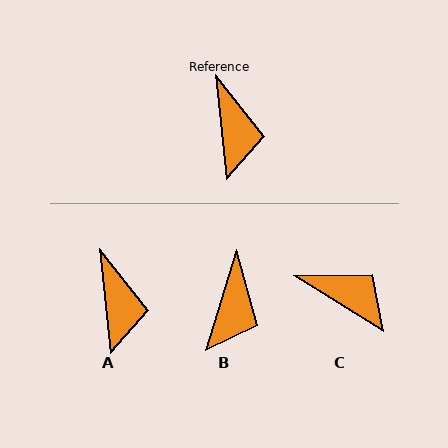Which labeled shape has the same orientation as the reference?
A.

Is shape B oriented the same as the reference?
No, it is off by about 22 degrees.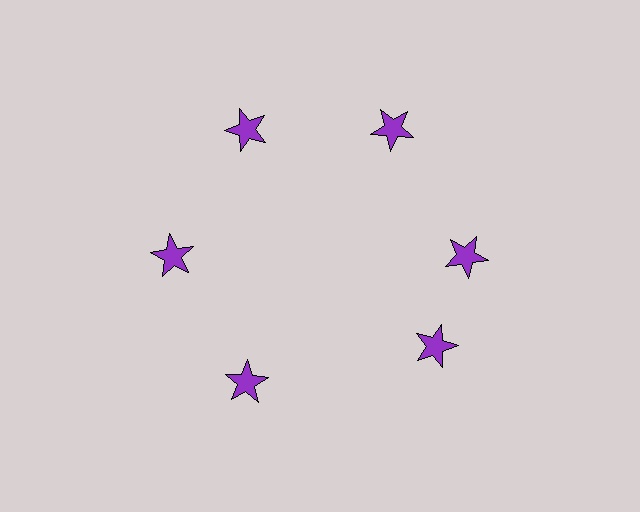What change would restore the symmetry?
The symmetry would be restored by rotating it back into even spacing with its neighbors so that all 6 stars sit at equal angles and equal distance from the center.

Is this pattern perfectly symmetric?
No. The 6 purple stars are arranged in a ring, but one element near the 5 o'clock position is rotated out of alignment along the ring, breaking the 6-fold rotational symmetry.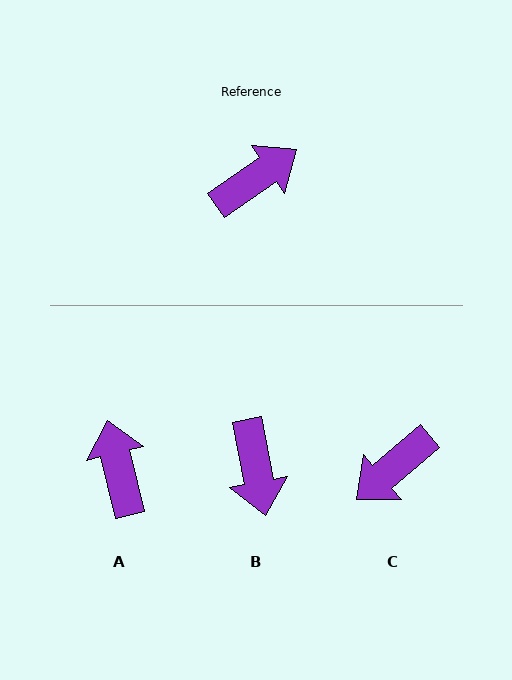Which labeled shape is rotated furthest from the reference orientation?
C, about 174 degrees away.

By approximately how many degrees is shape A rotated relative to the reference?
Approximately 69 degrees counter-clockwise.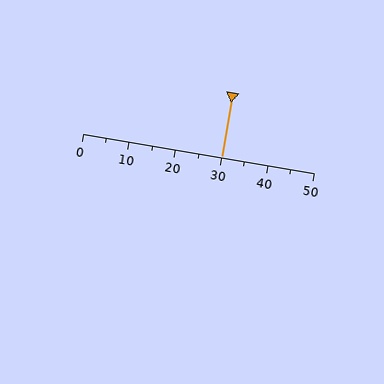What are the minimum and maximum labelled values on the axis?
The axis runs from 0 to 50.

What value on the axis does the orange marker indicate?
The marker indicates approximately 30.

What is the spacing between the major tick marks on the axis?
The major ticks are spaced 10 apart.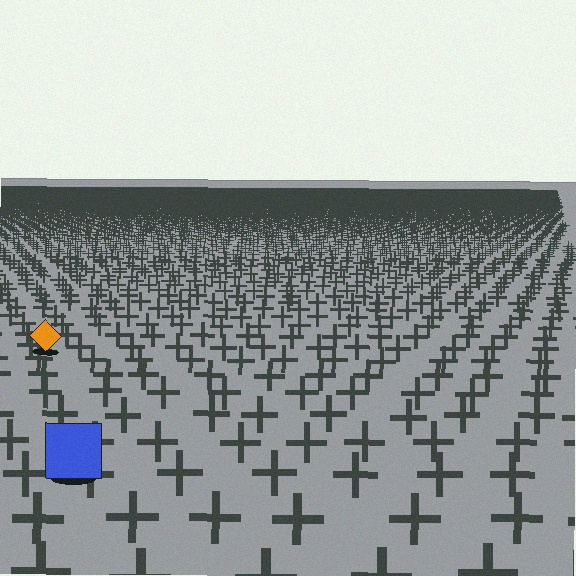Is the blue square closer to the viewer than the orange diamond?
Yes. The blue square is closer — you can tell from the texture gradient: the ground texture is coarser near it.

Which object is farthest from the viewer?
The orange diamond is farthest from the viewer. It appears smaller and the ground texture around it is denser.